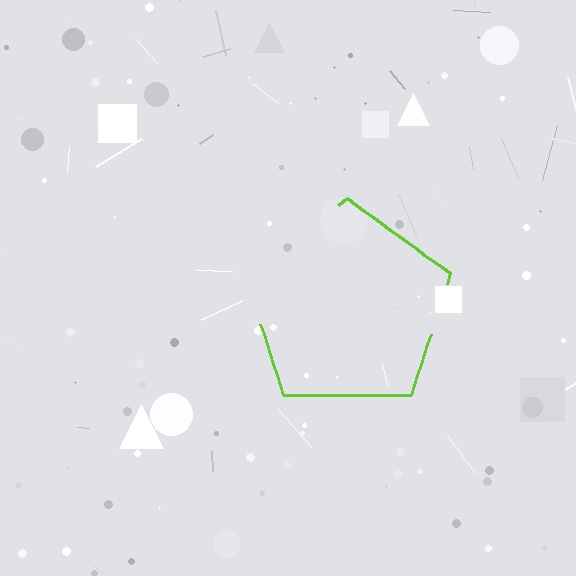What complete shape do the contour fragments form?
The contour fragments form a pentagon.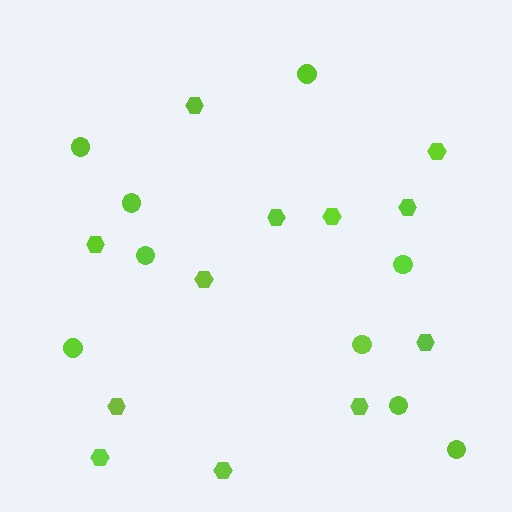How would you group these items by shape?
There are 2 groups: one group of hexagons (12) and one group of circles (9).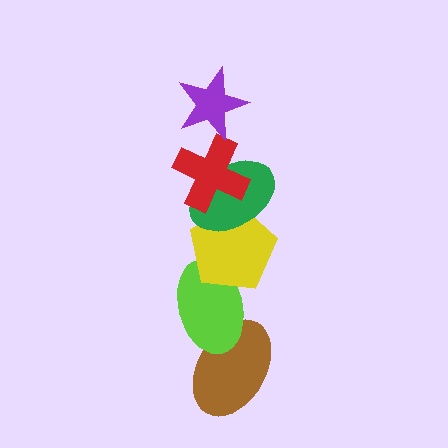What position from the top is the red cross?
The red cross is 2nd from the top.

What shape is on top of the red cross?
The purple star is on top of the red cross.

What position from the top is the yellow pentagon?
The yellow pentagon is 4th from the top.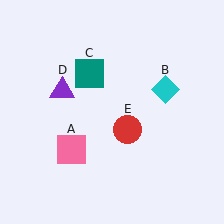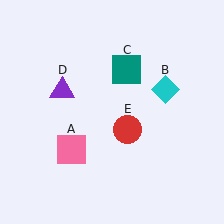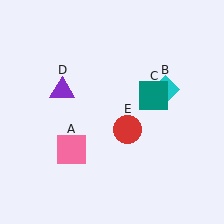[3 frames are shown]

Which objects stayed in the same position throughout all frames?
Pink square (object A) and cyan diamond (object B) and purple triangle (object D) and red circle (object E) remained stationary.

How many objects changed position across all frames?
1 object changed position: teal square (object C).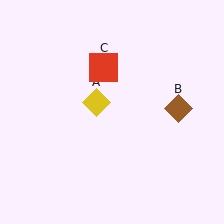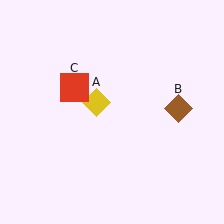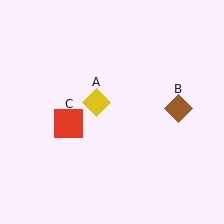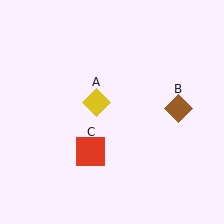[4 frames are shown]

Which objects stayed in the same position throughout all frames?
Yellow diamond (object A) and brown diamond (object B) remained stationary.